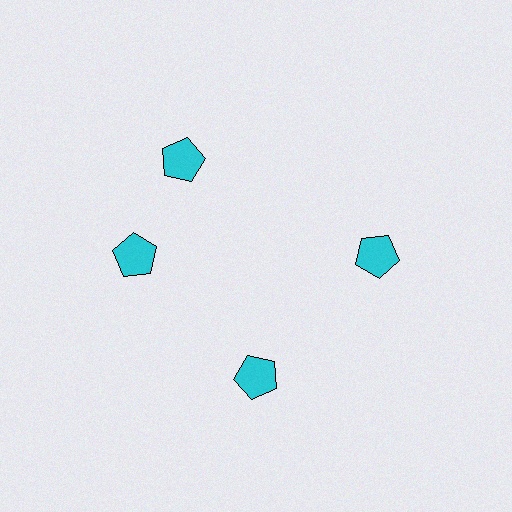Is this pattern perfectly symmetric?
No. The 4 cyan pentagons are arranged in a ring, but one element near the 12 o'clock position is rotated out of alignment along the ring, breaking the 4-fold rotational symmetry.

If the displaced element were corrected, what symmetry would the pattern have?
It would have 4-fold rotational symmetry — the pattern would map onto itself every 90 degrees.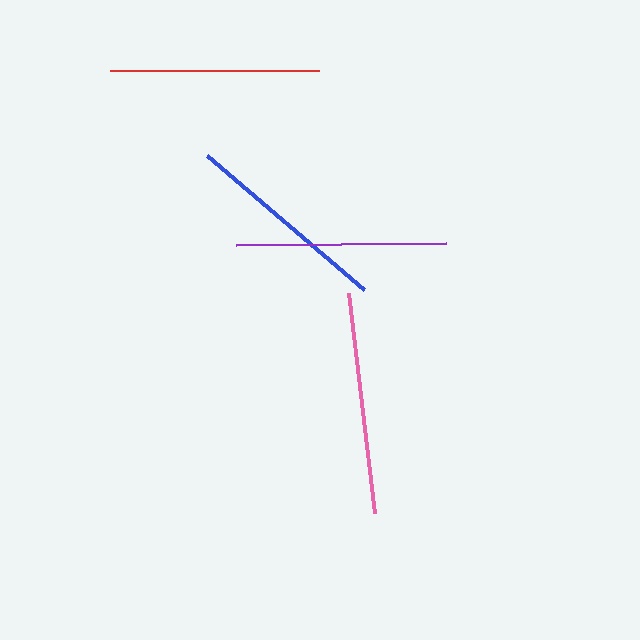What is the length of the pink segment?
The pink segment is approximately 221 pixels long.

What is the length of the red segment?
The red segment is approximately 209 pixels long.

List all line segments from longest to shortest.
From longest to shortest: pink, purple, red, blue.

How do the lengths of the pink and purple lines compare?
The pink and purple lines are approximately the same length.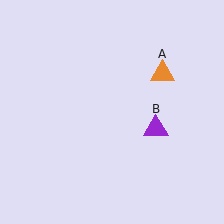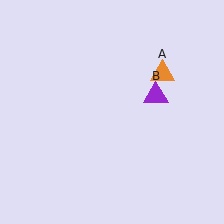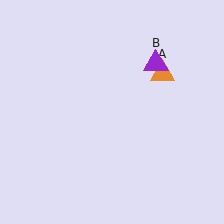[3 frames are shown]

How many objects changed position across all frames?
1 object changed position: purple triangle (object B).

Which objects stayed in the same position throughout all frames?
Orange triangle (object A) remained stationary.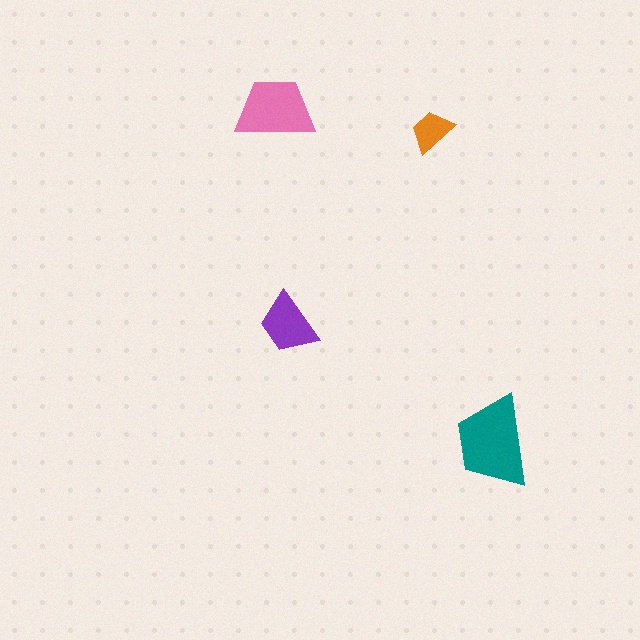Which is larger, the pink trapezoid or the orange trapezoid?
The pink one.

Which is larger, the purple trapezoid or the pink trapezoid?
The pink one.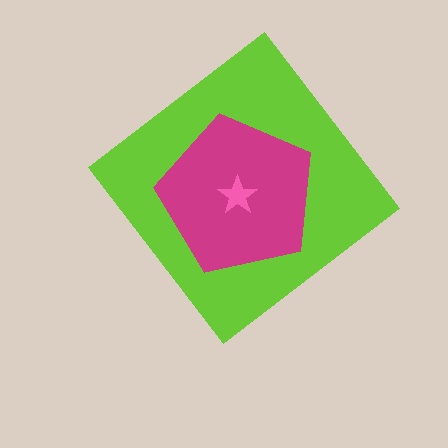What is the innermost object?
The pink star.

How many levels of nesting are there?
3.